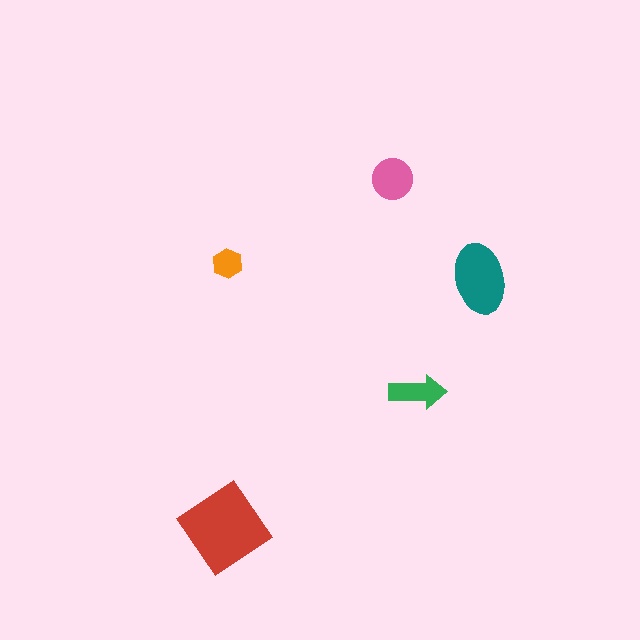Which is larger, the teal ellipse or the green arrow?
The teal ellipse.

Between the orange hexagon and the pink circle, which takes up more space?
The pink circle.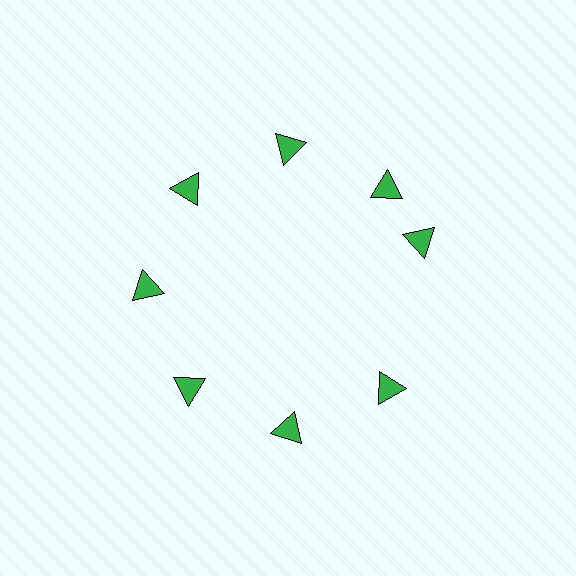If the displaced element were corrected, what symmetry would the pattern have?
It would have 8-fold rotational symmetry — the pattern would map onto itself every 45 degrees.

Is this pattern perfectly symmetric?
No. The 8 green triangles are arranged in a ring, but one element near the 3 o'clock position is rotated out of alignment along the ring, breaking the 8-fold rotational symmetry.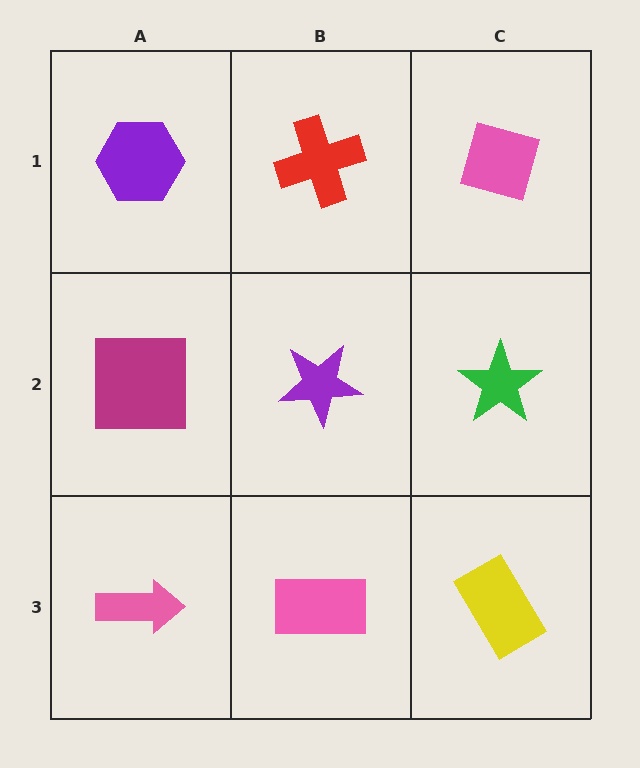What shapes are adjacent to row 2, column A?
A purple hexagon (row 1, column A), a pink arrow (row 3, column A), a purple star (row 2, column B).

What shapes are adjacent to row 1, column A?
A magenta square (row 2, column A), a red cross (row 1, column B).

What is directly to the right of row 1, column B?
A pink diamond.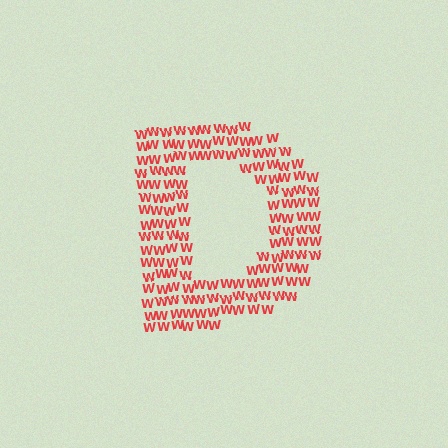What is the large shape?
The large shape is the letter D.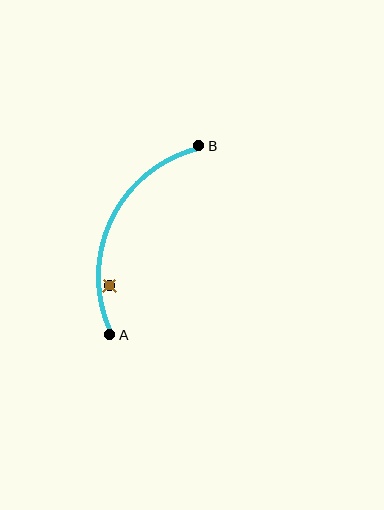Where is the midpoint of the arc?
The arc midpoint is the point on the curve farthest from the straight line joining A and B. It sits to the left of that line.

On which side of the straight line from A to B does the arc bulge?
The arc bulges to the left of the straight line connecting A and B.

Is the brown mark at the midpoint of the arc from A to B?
No — the brown mark does not lie on the arc at all. It sits slightly inside the curve.